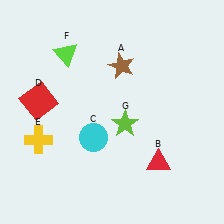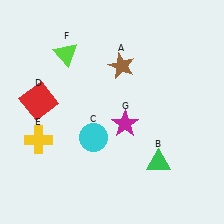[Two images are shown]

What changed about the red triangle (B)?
In Image 1, B is red. In Image 2, it changed to green.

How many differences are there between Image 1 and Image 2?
There are 2 differences between the two images.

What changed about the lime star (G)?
In Image 1, G is lime. In Image 2, it changed to magenta.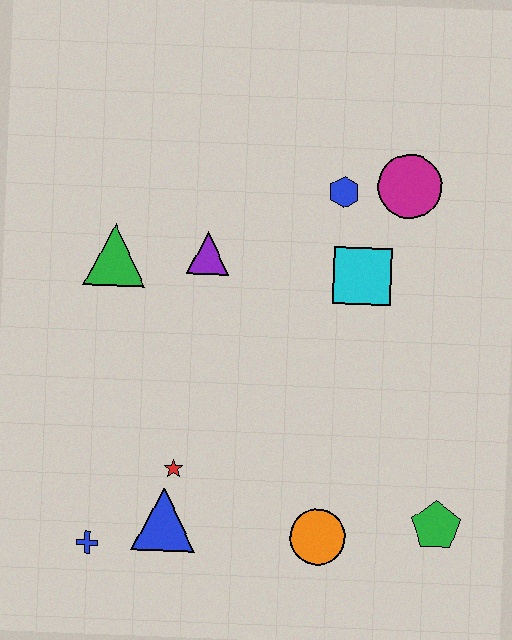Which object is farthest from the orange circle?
The magenta circle is farthest from the orange circle.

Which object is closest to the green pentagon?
The orange circle is closest to the green pentagon.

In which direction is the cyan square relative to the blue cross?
The cyan square is above the blue cross.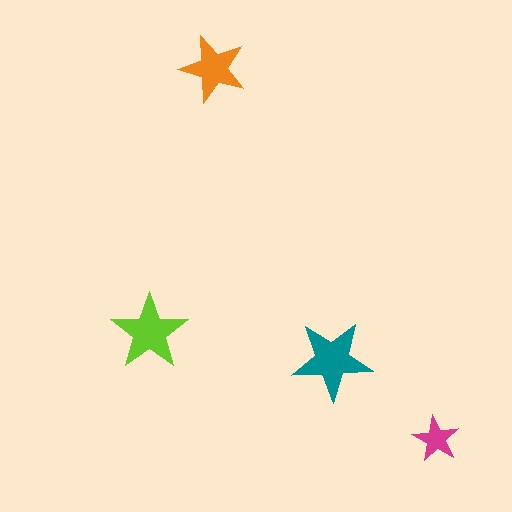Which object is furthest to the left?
The lime star is leftmost.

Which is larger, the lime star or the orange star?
The lime one.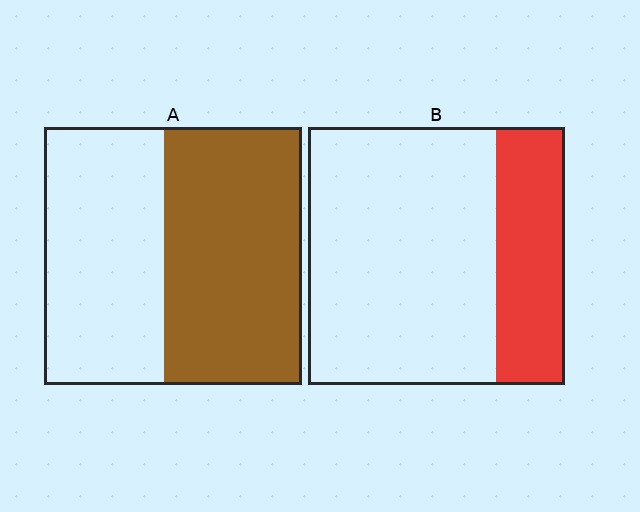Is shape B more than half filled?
No.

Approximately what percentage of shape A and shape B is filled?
A is approximately 55% and B is approximately 25%.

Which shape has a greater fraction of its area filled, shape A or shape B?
Shape A.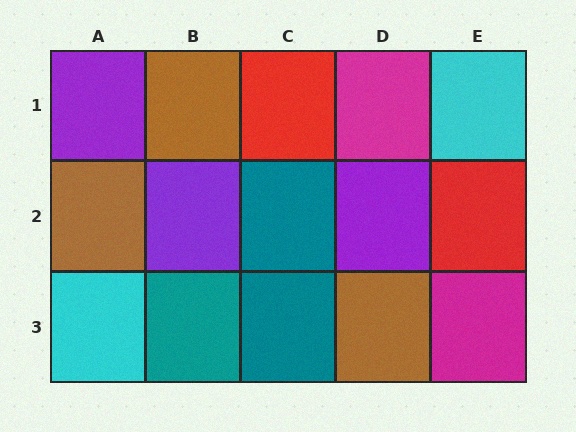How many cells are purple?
3 cells are purple.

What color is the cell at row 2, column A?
Brown.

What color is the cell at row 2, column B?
Purple.